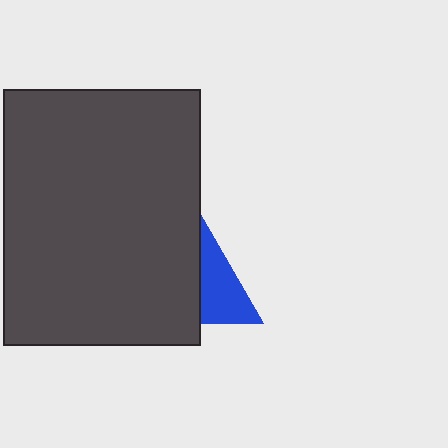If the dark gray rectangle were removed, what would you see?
You would see the complete blue triangle.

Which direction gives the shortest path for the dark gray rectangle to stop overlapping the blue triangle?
Moving left gives the shortest separation.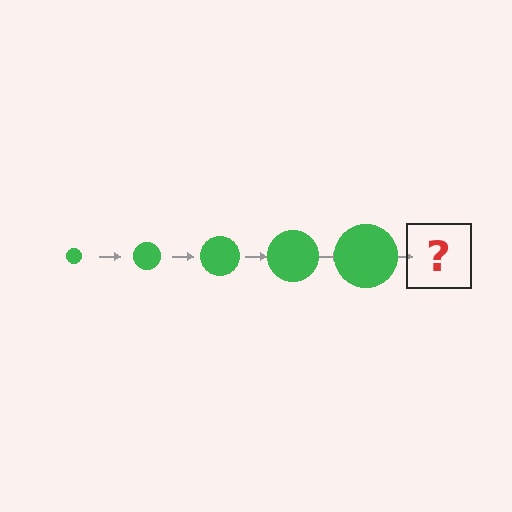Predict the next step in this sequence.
The next step is a green circle, larger than the previous one.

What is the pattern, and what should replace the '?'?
The pattern is that the circle gets progressively larger each step. The '?' should be a green circle, larger than the previous one.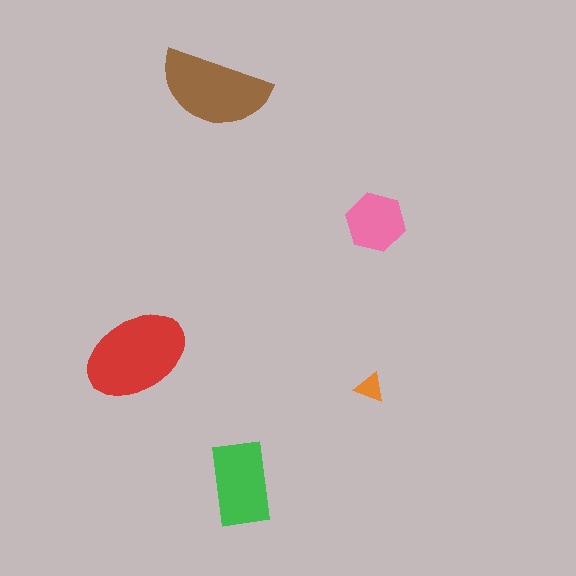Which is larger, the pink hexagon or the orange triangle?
The pink hexagon.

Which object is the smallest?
The orange triangle.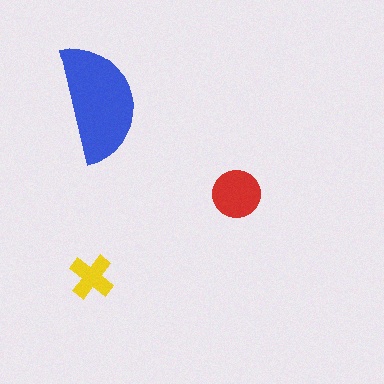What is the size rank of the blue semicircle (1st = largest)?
1st.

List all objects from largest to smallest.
The blue semicircle, the red circle, the yellow cross.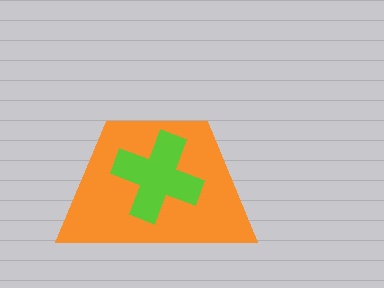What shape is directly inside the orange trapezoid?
The lime cross.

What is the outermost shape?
The orange trapezoid.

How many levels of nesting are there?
2.